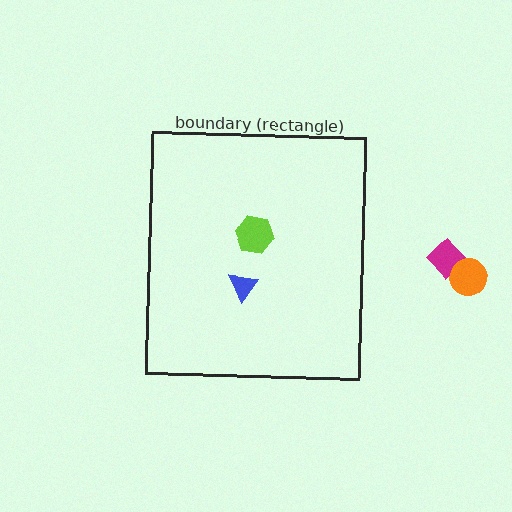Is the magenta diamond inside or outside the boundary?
Outside.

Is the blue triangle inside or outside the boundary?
Inside.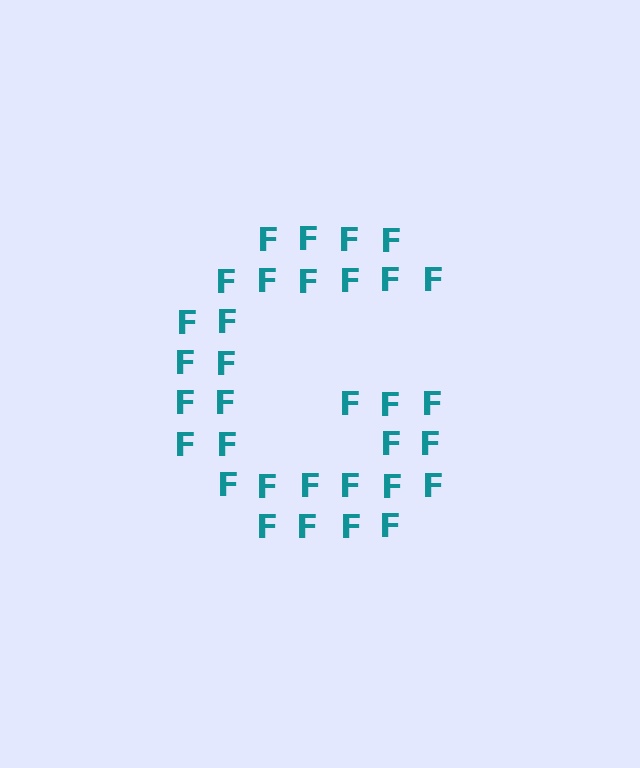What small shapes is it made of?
It is made of small letter F's.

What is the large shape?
The large shape is the letter G.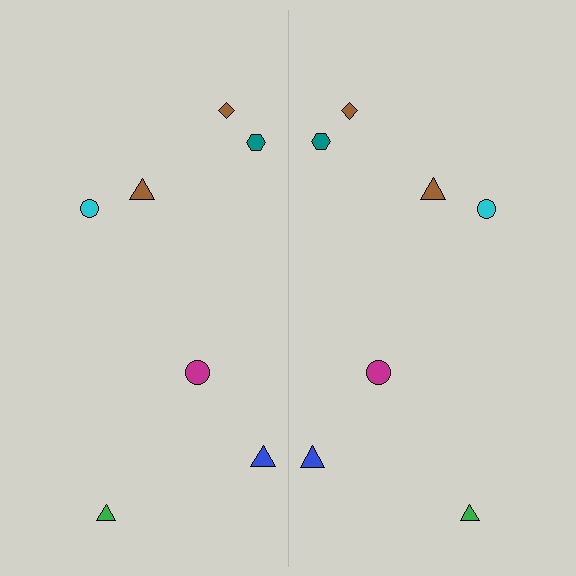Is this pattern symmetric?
Yes, this pattern has bilateral (reflection) symmetry.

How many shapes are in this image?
There are 14 shapes in this image.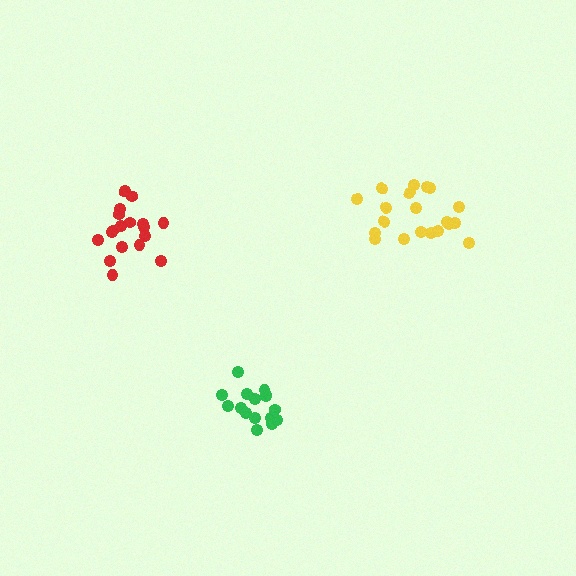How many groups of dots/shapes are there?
There are 3 groups.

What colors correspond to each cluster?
The clusters are colored: green, yellow, red.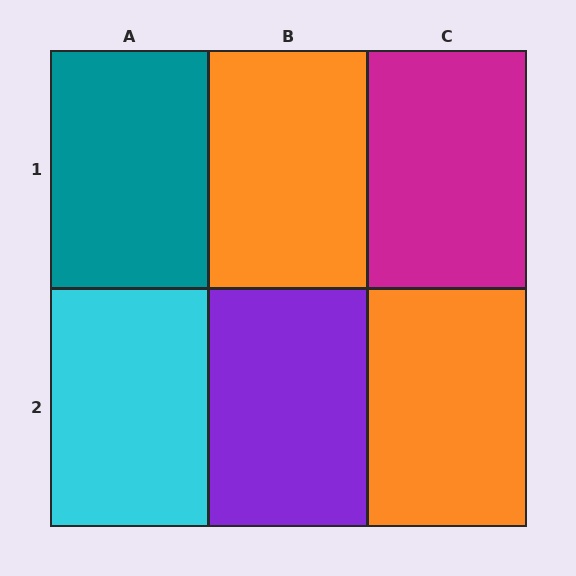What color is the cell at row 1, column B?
Orange.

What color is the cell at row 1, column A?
Teal.